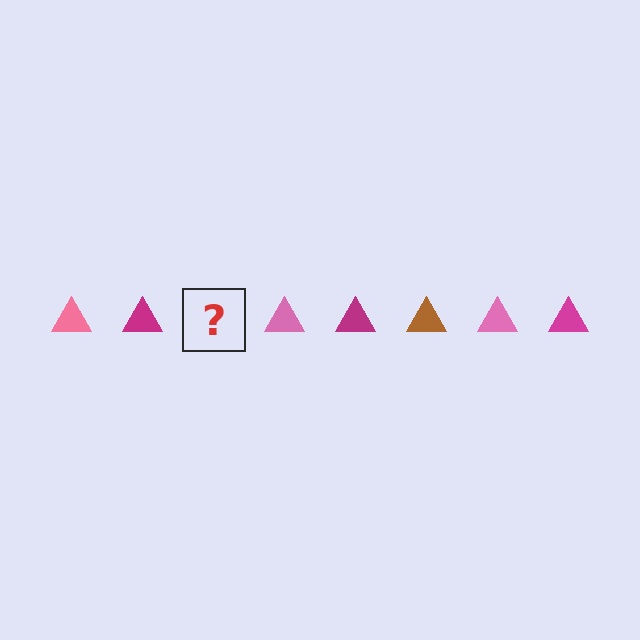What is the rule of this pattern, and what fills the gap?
The rule is that the pattern cycles through pink, magenta, brown triangles. The gap should be filled with a brown triangle.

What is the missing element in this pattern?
The missing element is a brown triangle.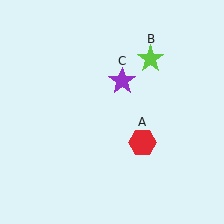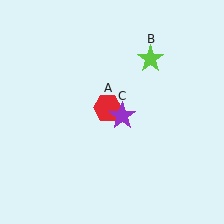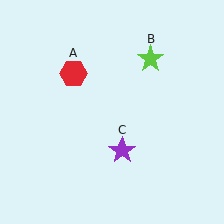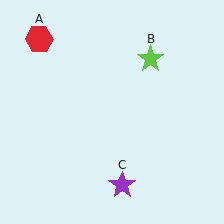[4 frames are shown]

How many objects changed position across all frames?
2 objects changed position: red hexagon (object A), purple star (object C).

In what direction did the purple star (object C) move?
The purple star (object C) moved down.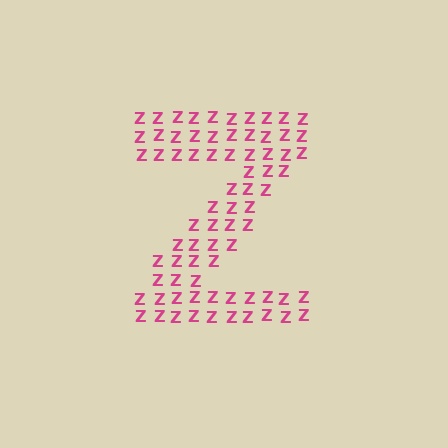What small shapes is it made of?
It is made of small letter Z's.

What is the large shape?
The large shape is the letter Z.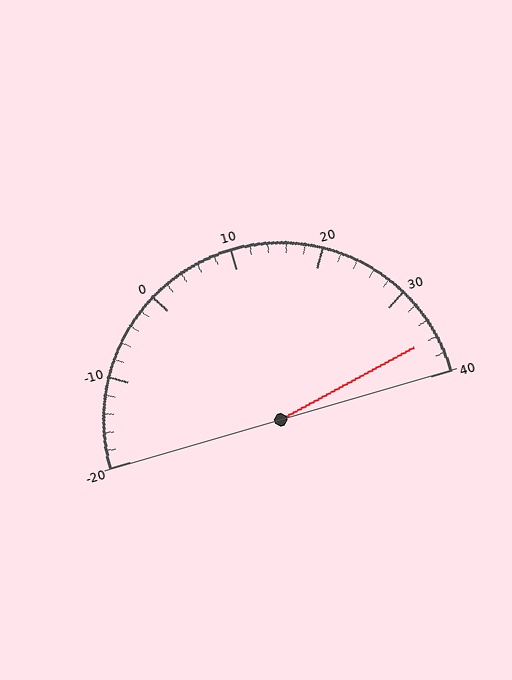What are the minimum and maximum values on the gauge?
The gauge ranges from -20 to 40.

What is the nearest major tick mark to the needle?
The nearest major tick mark is 40.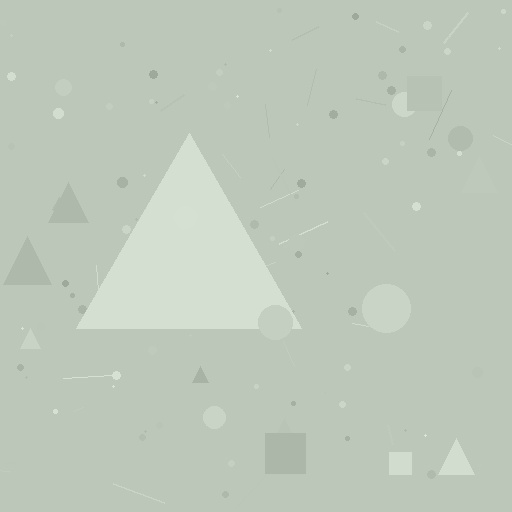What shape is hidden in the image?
A triangle is hidden in the image.